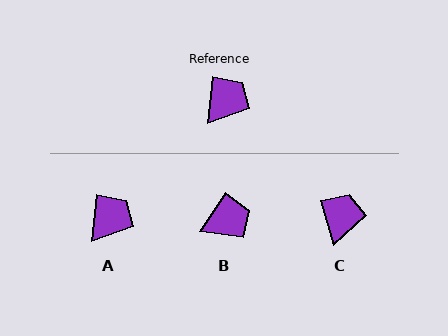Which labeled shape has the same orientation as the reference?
A.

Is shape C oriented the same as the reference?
No, it is off by about 22 degrees.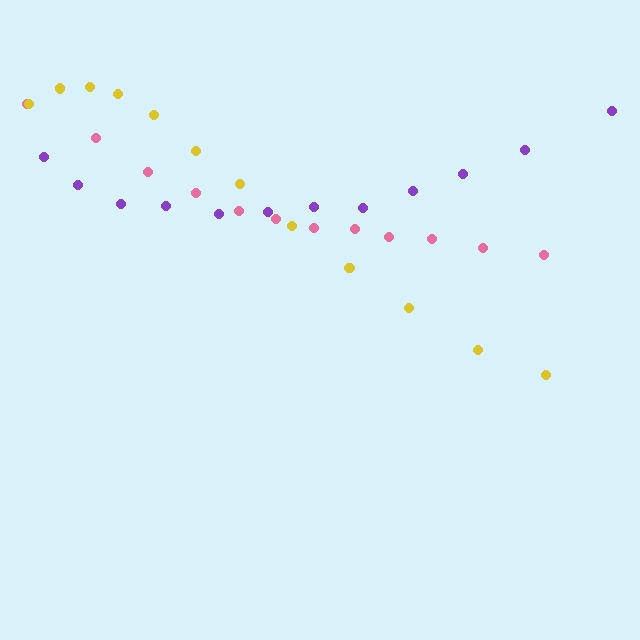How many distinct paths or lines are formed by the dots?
There are 3 distinct paths.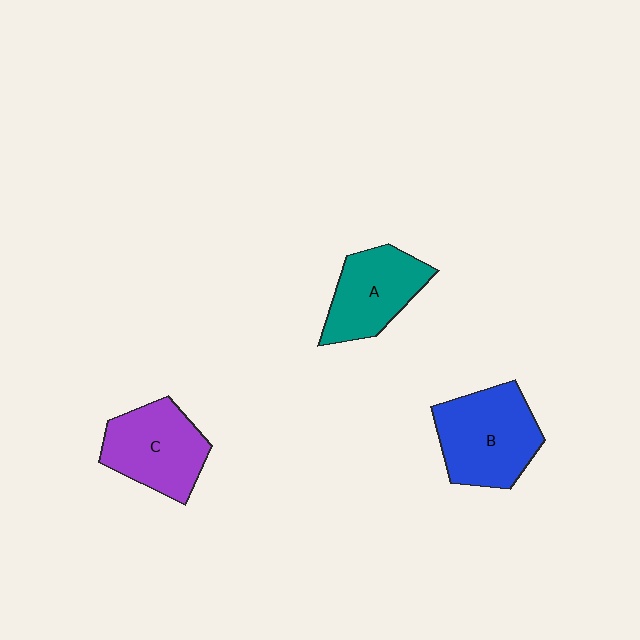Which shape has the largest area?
Shape B (blue).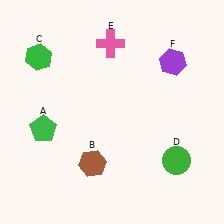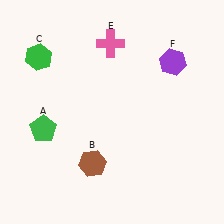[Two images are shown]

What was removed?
The green circle (D) was removed in Image 2.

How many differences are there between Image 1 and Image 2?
There is 1 difference between the two images.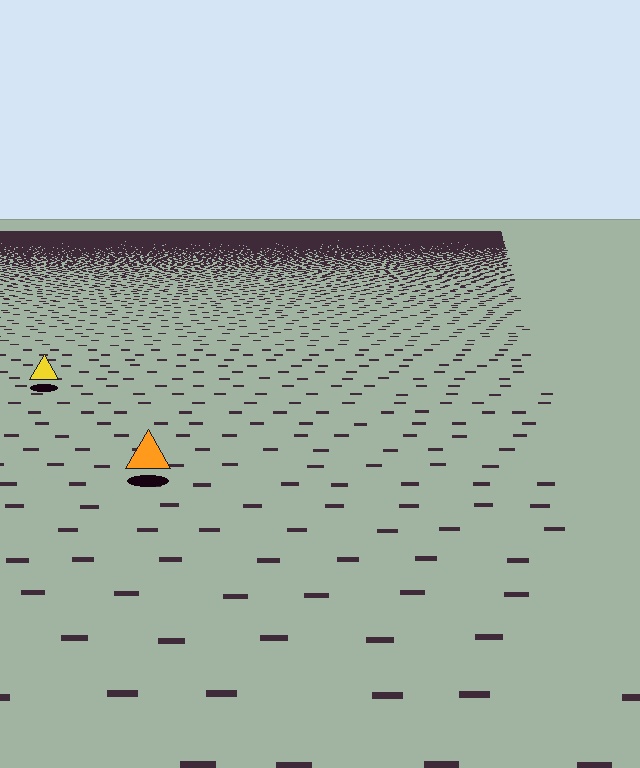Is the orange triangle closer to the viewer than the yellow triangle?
Yes. The orange triangle is closer — you can tell from the texture gradient: the ground texture is coarser near it.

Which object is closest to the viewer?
The orange triangle is closest. The texture marks near it are larger and more spread out.